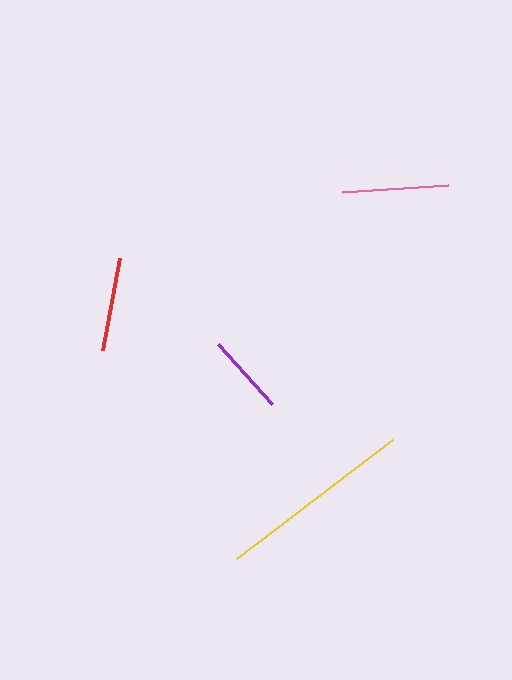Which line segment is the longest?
The yellow line is the longest at approximately 196 pixels.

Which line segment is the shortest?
The purple line is the shortest at approximately 81 pixels.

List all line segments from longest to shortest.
From longest to shortest: yellow, pink, red, purple.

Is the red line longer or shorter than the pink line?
The pink line is longer than the red line.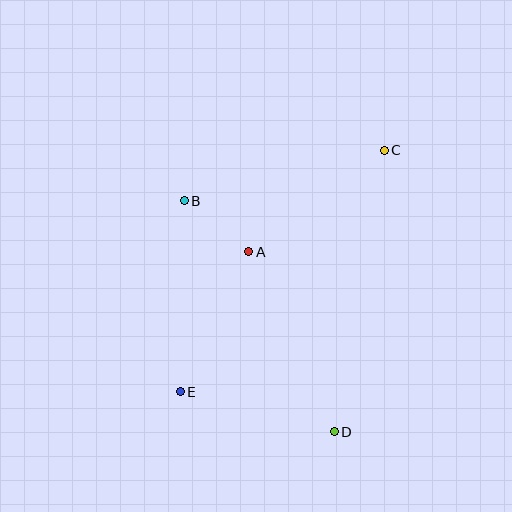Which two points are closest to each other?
Points A and B are closest to each other.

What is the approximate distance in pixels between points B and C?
The distance between B and C is approximately 206 pixels.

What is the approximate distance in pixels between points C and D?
The distance between C and D is approximately 286 pixels.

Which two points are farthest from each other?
Points C and E are farthest from each other.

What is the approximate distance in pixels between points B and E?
The distance between B and E is approximately 191 pixels.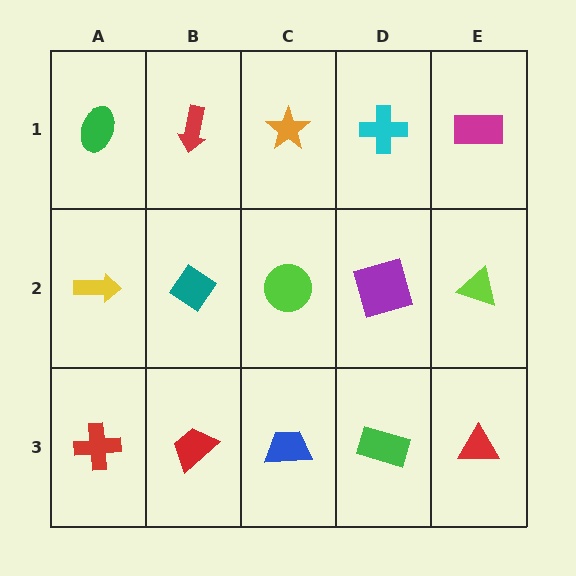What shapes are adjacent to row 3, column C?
A lime circle (row 2, column C), a red trapezoid (row 3, column B), a green rectangle (row 3, column D).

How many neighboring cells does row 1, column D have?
3.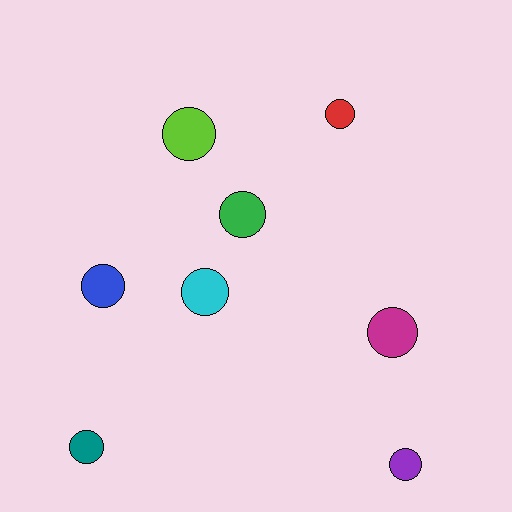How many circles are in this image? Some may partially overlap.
There are 8 circles.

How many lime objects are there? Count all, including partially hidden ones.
There is 1 lime object.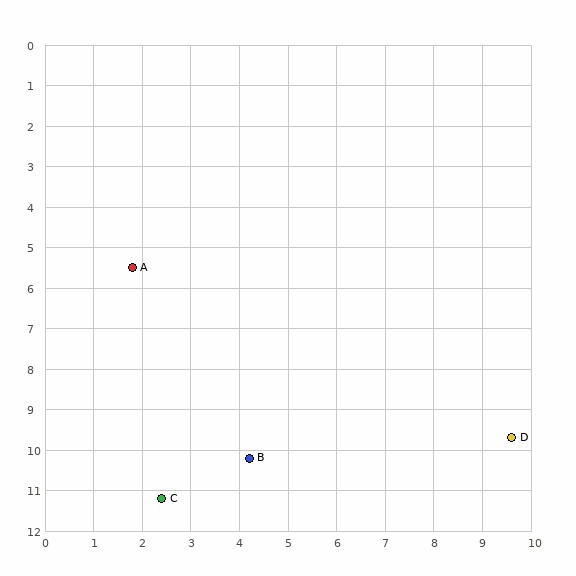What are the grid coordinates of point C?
Point C is at approximately (2.4, 11.2).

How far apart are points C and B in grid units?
Points C and B are about 2.1 grid units apart.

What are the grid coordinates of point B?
Point B is at approximately (4.2, 10.2).